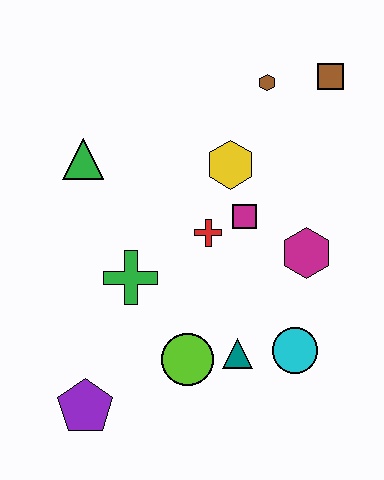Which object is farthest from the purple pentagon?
The brown square is farthest from the purple pentagon.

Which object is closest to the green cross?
The red cross is closest to the green cross.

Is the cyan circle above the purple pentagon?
Yes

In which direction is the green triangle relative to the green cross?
The green triangle is above the green cross.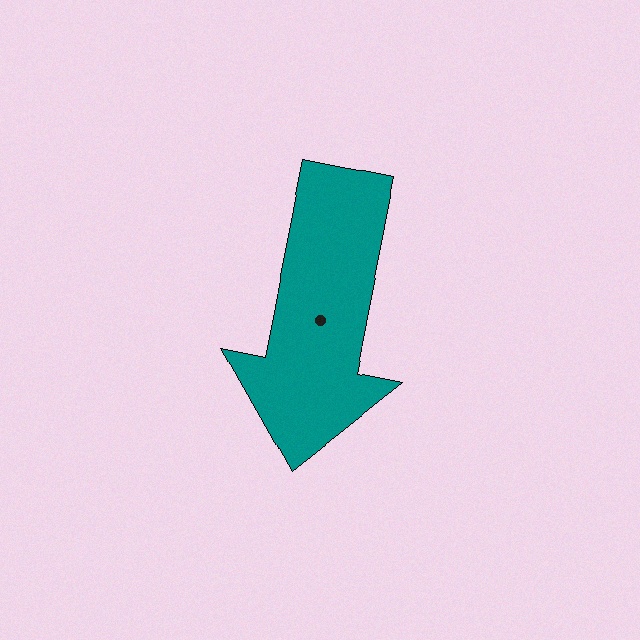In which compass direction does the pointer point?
South.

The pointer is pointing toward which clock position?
Roughly 6 o'clock.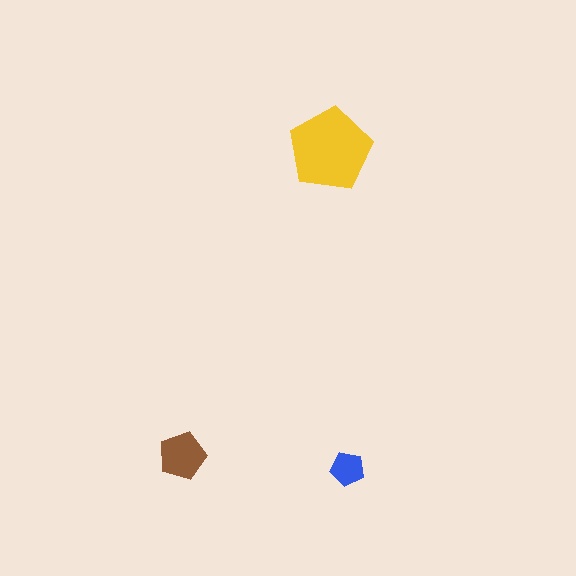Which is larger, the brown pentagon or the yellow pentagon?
The yellow one.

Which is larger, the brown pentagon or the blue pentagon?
The brown one.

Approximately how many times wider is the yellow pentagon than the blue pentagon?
About 2.5 times wider.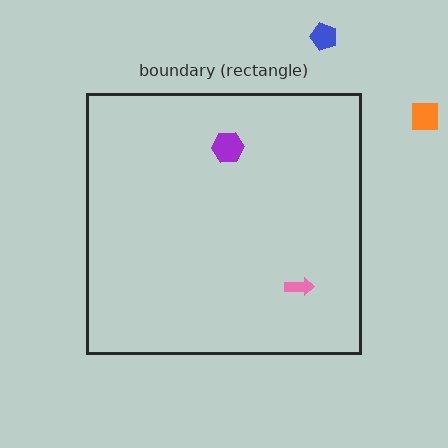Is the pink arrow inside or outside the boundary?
Inside.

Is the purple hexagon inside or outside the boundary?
Inside.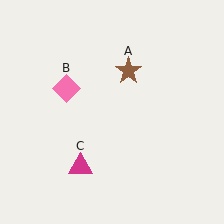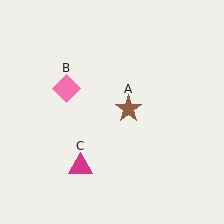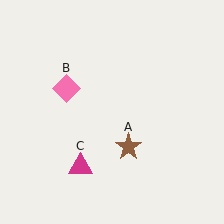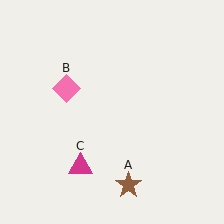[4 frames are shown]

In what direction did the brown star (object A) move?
The brown star (object A) moved down.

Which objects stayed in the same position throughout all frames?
Pink diamond (object B) and magenta triangle (object C) remained stationary.